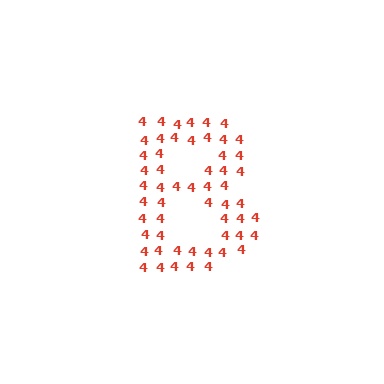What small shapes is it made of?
It is made of small digit 4's.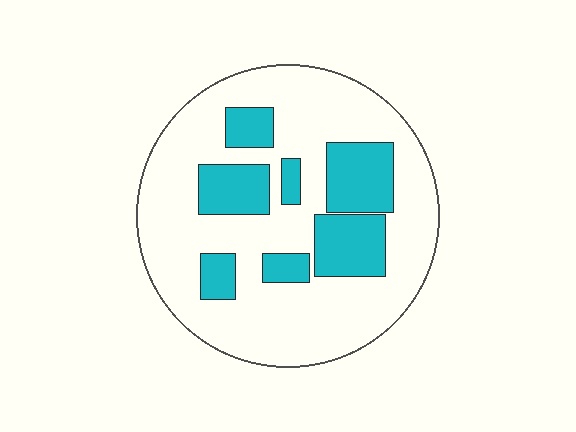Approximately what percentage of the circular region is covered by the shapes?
Approximately 25%.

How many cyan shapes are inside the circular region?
7.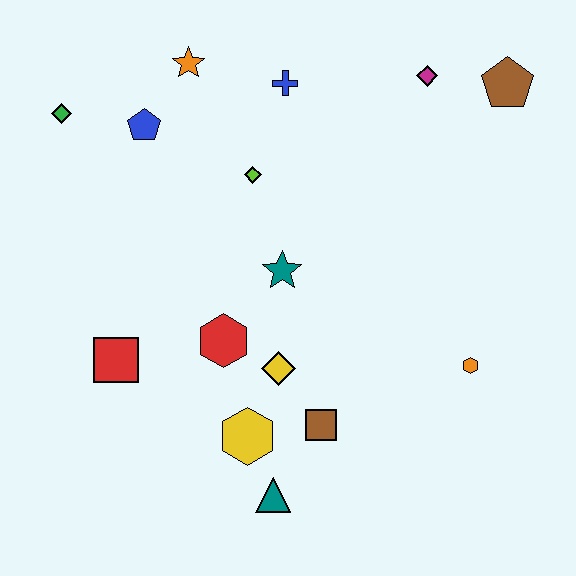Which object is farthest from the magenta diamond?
The teal triangle is farthest from the magenta diamond.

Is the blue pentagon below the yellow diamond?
No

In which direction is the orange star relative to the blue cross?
The orange star is to the left of the blue cross.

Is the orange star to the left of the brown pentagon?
Yes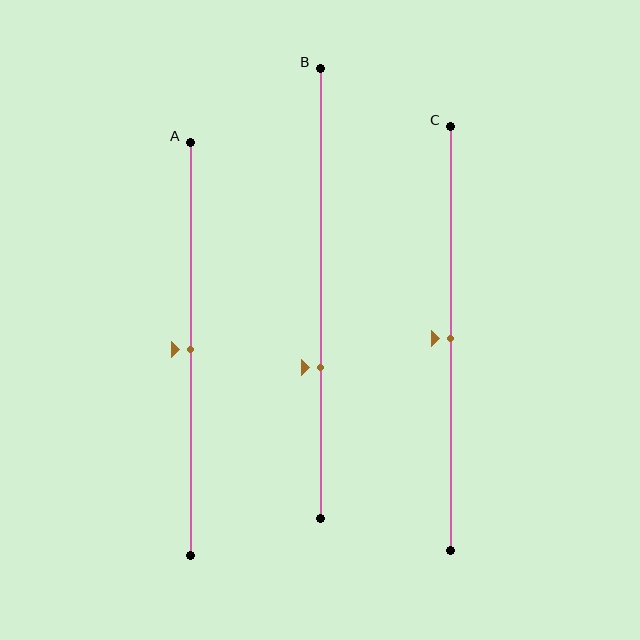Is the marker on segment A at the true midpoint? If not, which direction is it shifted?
Yes, the marker on segment A is at the true midpoint.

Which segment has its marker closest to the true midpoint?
Segment A has its marker closest to the true midpoint.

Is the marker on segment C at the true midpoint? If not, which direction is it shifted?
Yes, the marker on segment C is at the true midpoint.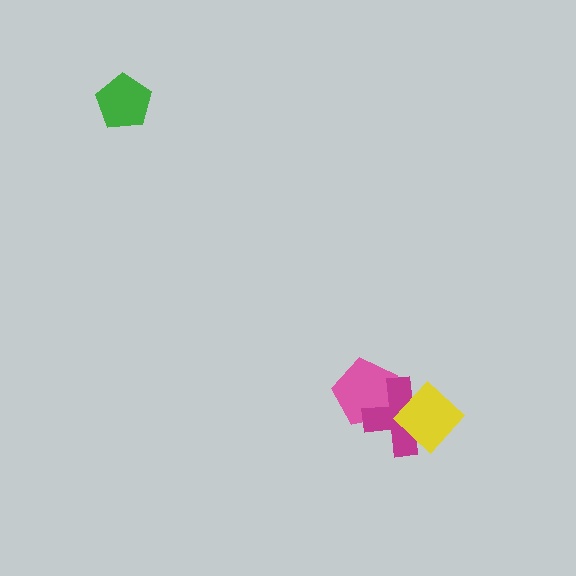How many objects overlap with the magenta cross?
2 objects overlap with the magenta cross.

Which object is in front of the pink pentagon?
The magenta cross is in front of the pink pentagon.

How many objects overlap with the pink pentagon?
1 object overlaps with the pink pentagon.